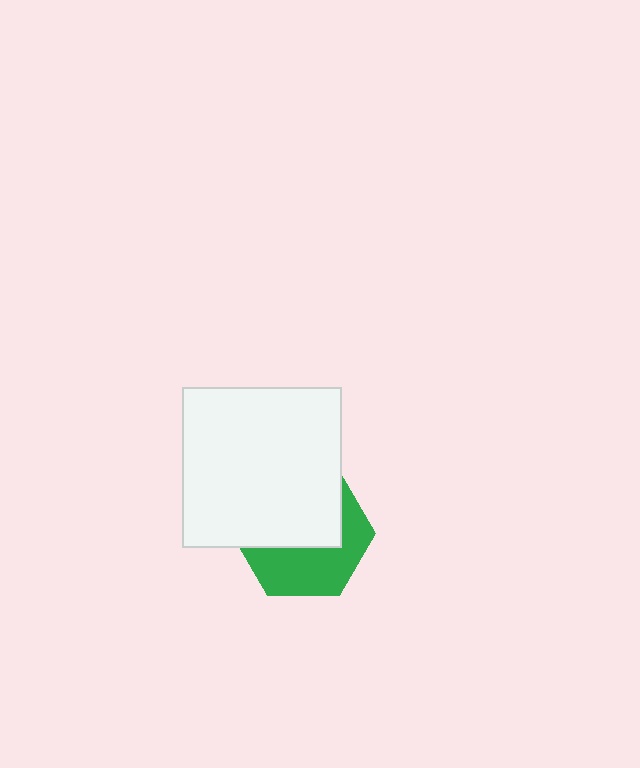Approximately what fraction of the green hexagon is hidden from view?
Roughly 53% of the green hexagon is hidden behind the white square.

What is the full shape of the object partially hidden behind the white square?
The partially hidden object is a green hexagon.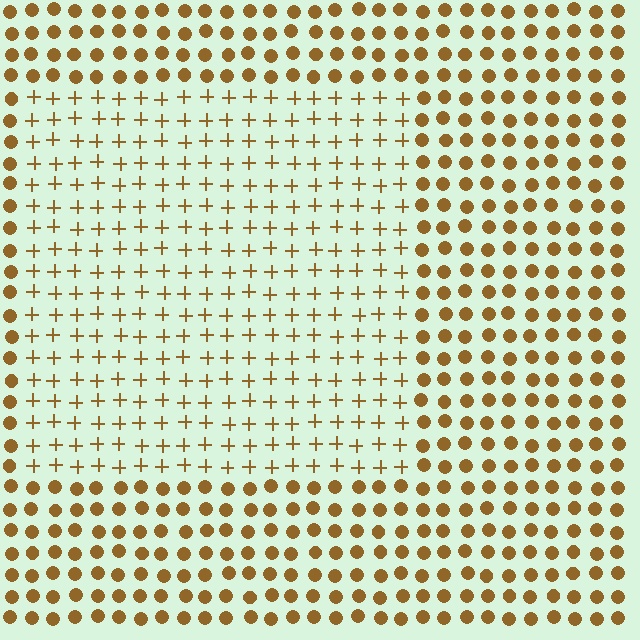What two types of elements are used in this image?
The image uses plus signs inside the rectangle region and circles outside it.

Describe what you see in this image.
The image is filled with small brown elements arranged in a uniform grid. A rectangle-shaped region contains plus signs, while the surrounding area contains circles. The boundary is defined purely by the change in element shape.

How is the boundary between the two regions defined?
The boundary is defined by a change in element shape: plus signs inside vs. circles outside. All elements share the same color and spacing.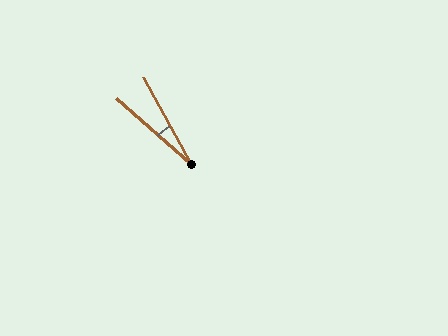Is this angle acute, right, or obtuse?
It is acute.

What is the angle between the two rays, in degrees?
Approximately 20 degrees.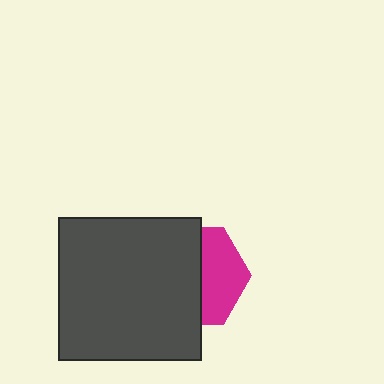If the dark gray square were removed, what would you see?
You would see the complete magenta hexagon.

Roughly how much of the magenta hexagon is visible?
A small part of it is visible (roughly 43%).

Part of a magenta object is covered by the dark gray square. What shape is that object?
It is a hexagon.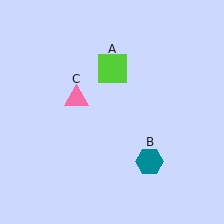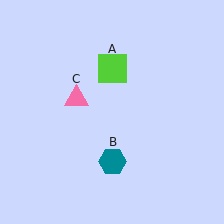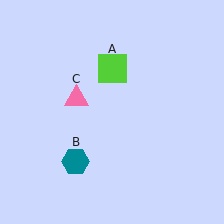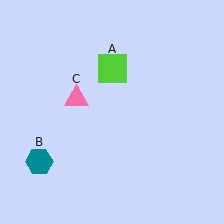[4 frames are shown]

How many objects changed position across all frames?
1 object changed position: teal hexagon (object B).